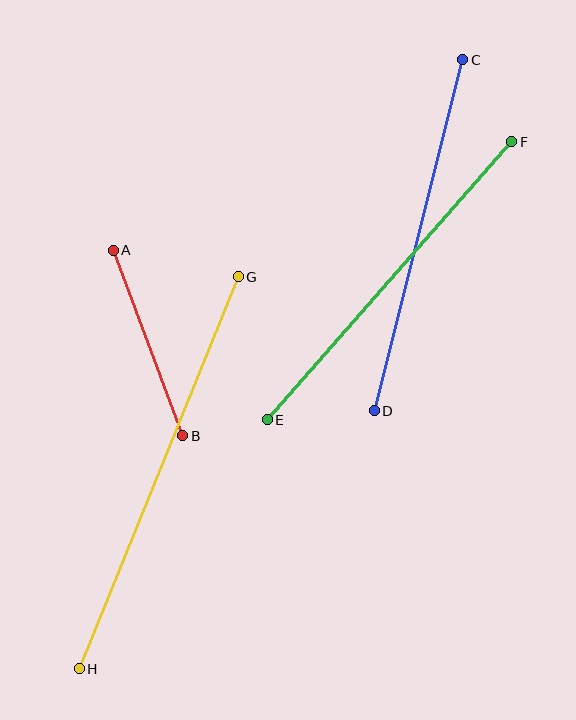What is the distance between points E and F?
The distance is approximately 370 pixels.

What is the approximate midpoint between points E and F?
The midpoint is at approximately (389, 281) pixels.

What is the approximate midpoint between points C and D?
The midpoint is at approximately (418, 235) pixels.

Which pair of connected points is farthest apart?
Points G and H are farthest apart.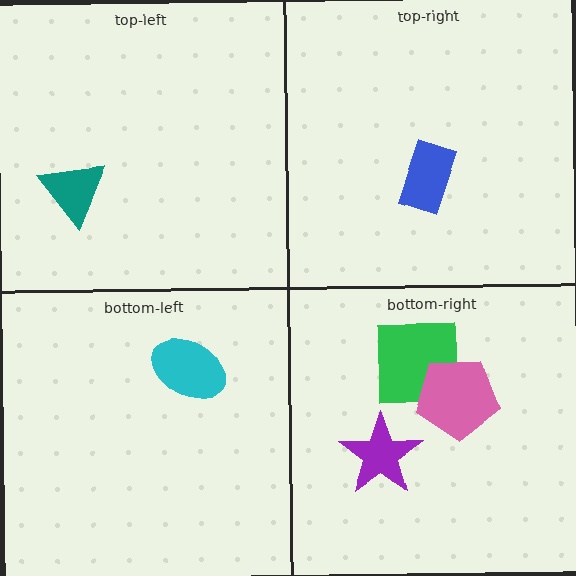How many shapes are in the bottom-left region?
1.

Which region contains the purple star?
The bottom-right region.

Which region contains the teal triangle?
The top-left region.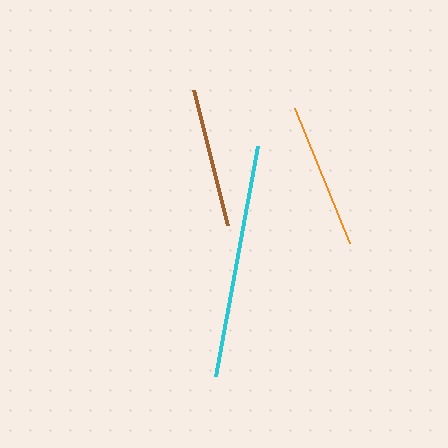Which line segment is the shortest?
The brown line is the shortest at approximately 138 pixels.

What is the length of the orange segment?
The orange segment is approximately 145 pixels long.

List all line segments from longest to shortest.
From longest to shortest: cyan, orange, brown.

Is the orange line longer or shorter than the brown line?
The orange line is longer than the brown line.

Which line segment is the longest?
The cyan line is the longest at approximately 234 pixels.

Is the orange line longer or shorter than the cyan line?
The cyan line is longer than the orange line.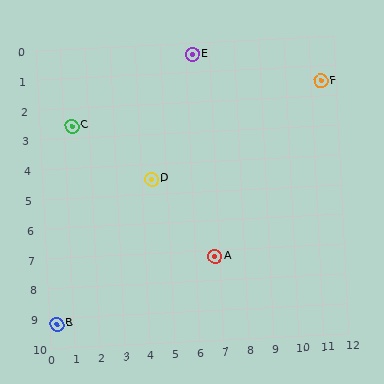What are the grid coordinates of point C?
Point C is at approximately (1.3, 2.6).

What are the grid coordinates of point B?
Point B is at approximately (0.3, 9.2).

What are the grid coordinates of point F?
Point F is at approximately (11.4, 1.5).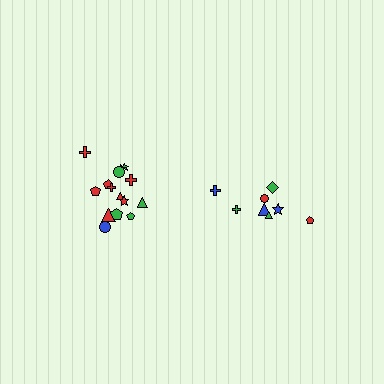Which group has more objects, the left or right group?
The left group.